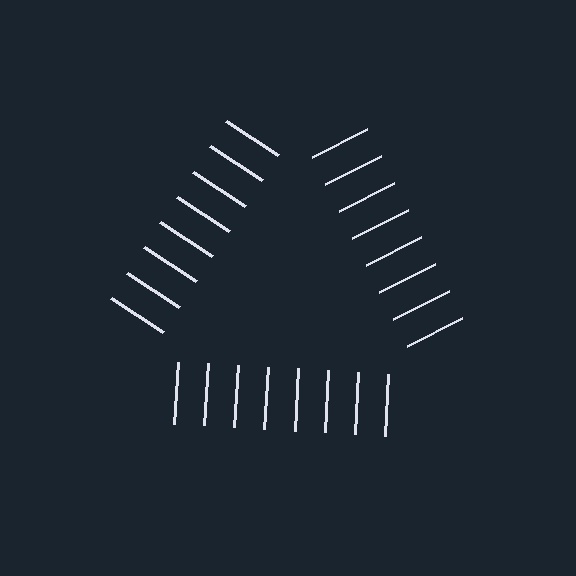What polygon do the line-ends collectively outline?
An illusory triangle — the line segments terminate on its edges but no continuous stroke is drawn.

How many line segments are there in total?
24 — 8 along each of the 3 edges.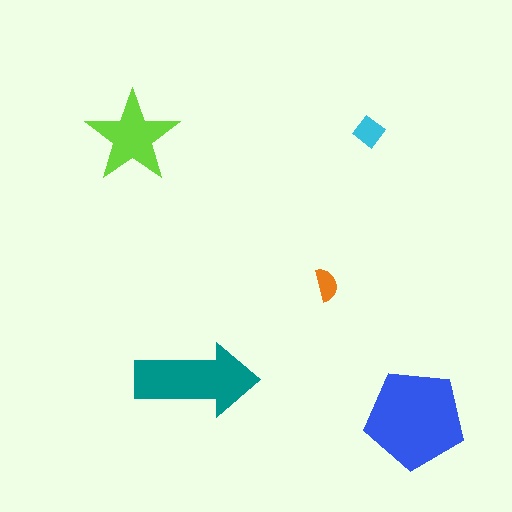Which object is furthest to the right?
The blue pentagon is rightmost.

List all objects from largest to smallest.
The blue pentagon, the teal arrow, the lime star, the cyan diamond, the orange semicircle.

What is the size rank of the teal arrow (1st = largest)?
2nd.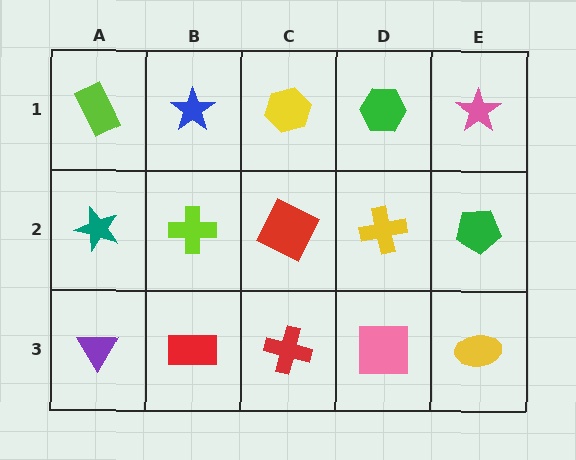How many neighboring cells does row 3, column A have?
2.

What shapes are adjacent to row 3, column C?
A red square (row 2, column C), a red rectangle (row 3, column B), a pink square (row 3, column D).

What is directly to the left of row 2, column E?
A yellow cross.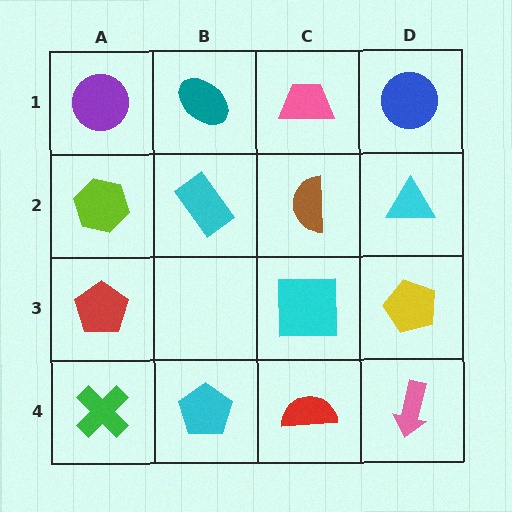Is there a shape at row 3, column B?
No, that cell is empty.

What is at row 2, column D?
A cyan triangle.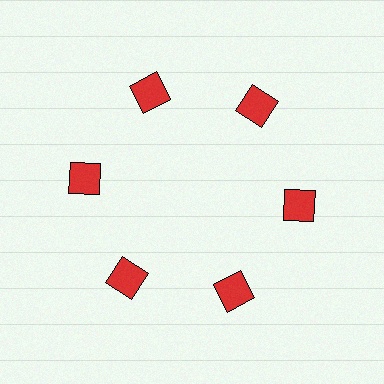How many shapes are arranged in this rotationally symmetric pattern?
There are 6 shapes, arranged in 6 groups of 1.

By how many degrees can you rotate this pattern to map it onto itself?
The pattern maps onto itself every 60 degrees of rotation.